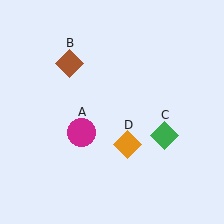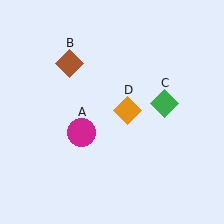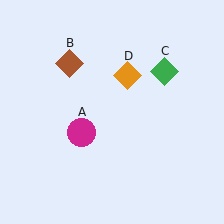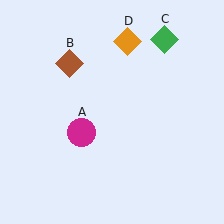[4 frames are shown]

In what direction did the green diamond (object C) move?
The green diamond (object C) moved up.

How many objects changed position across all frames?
2 objects changed position: green diamond (object C), orange diamond (object D).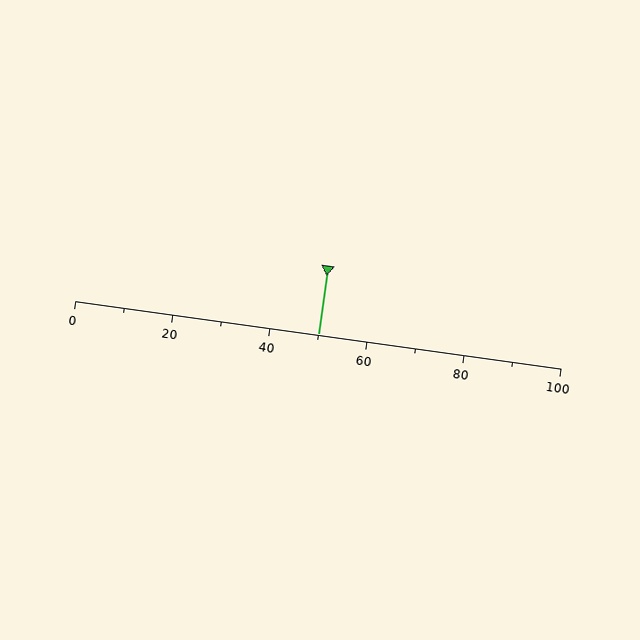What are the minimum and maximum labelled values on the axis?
The axis runs from 0 to 100.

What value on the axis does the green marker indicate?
The marker indicates approximately 50.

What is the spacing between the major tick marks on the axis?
The major ticks are spaced 20 apart.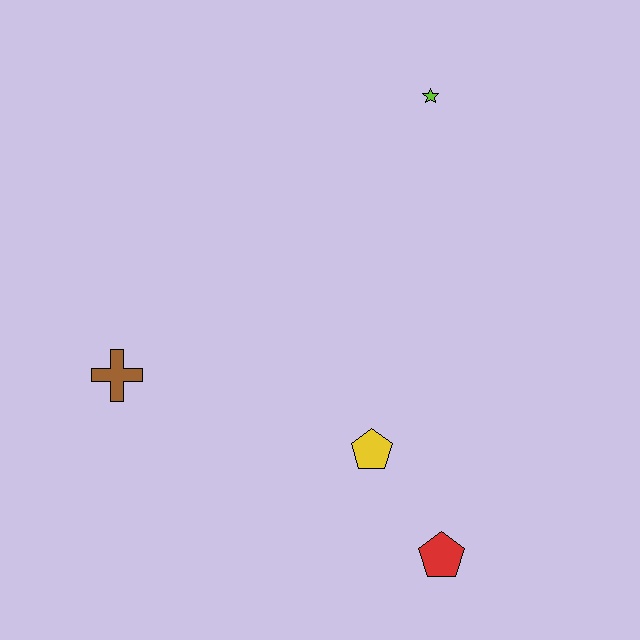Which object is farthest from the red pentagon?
The lime star is farthest from the red pentagon.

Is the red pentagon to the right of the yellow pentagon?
Yes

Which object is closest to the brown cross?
The yellow pentagon is closest to the brown cross.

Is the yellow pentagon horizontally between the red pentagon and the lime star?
No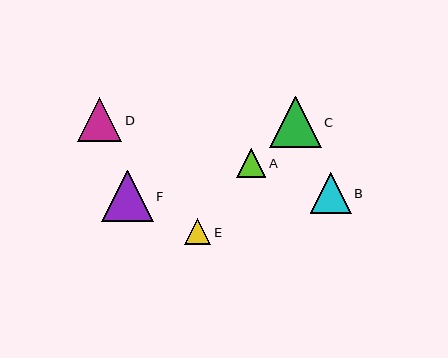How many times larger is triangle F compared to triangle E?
Triangle F is approximately 2.0 times the size of triangle E.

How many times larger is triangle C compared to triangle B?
Triangle C is approximately 1.3 times the size of triangle B.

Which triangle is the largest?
Triangle F is the largest with a size of approximately 52 pixels.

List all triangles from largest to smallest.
From largest to smallest: F, C, D, B, A, E.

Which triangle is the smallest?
Triangle E is the smallest with a size of approximately 26 pixels.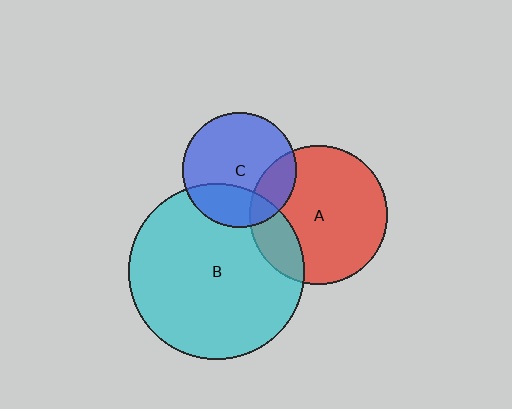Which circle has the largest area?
Circle B (cyan).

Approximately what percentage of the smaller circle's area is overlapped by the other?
Approximately 25%.